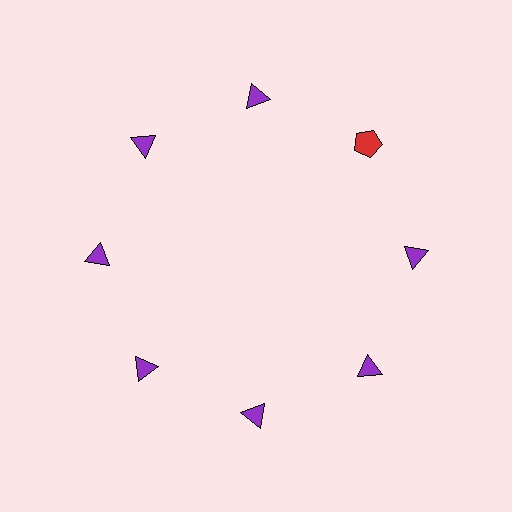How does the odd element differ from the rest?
It differs in both color (red instead of purple) and shape (pentagon instead of triangle).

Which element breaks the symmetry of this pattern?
The red pentagon at roughly the 2 o'clock position breaks the symmetry. All other shapes are purple triangles.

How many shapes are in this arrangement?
There are 8 shapes arranged in a ring pattern.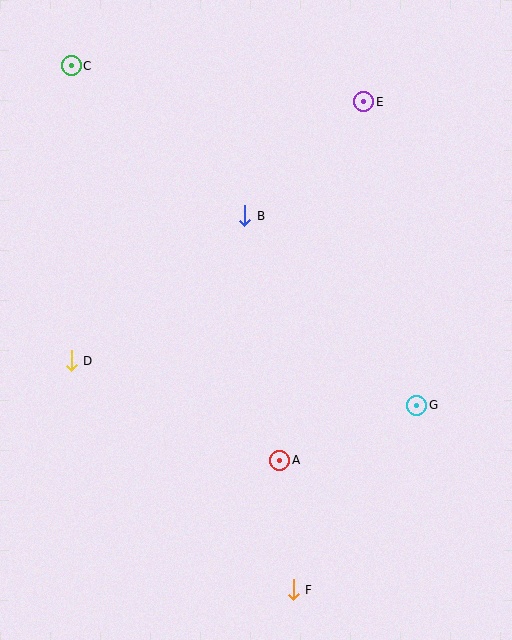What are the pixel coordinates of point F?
Point F is at (293, 590).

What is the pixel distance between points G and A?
The distance between G and A is 148 pixels.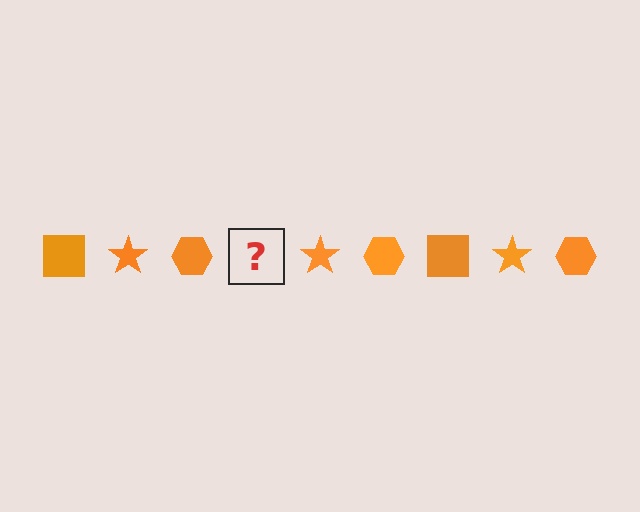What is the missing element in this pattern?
The missing element is an orange square.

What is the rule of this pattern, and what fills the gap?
The rule is that the pattern cycles through square, star, hexagon shapes in orange. The gap should be filled with an orange square.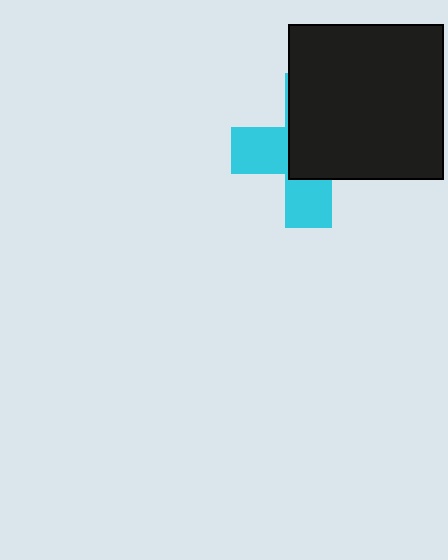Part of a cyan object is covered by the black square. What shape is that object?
It is a cross.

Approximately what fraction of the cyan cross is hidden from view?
Roughly 59% of the cyan cross is hidden behind the black square.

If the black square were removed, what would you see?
You would see the complete cyan cross.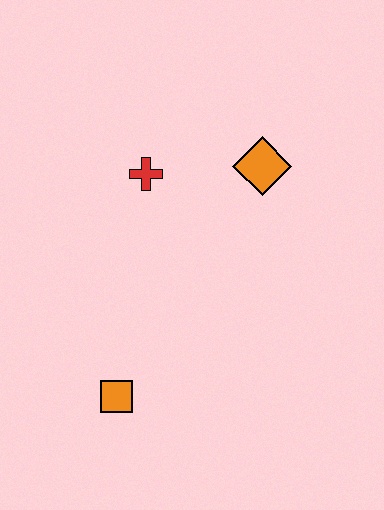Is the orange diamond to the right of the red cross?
Yes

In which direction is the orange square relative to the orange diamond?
The orange square is below the orange diamond.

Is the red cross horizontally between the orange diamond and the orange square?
Yes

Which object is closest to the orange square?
The red cross is closest to the orange square.